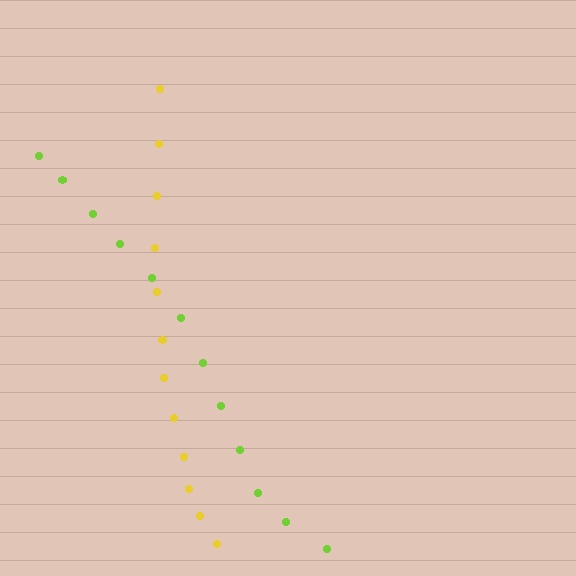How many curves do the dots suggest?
There are 2 distinct paths.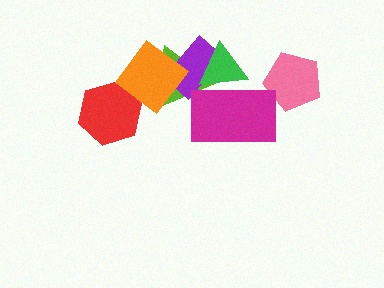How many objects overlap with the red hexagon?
1 object overlaps with the red hexagon.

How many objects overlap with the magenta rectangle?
3 objects overlap with the magenta rectangle.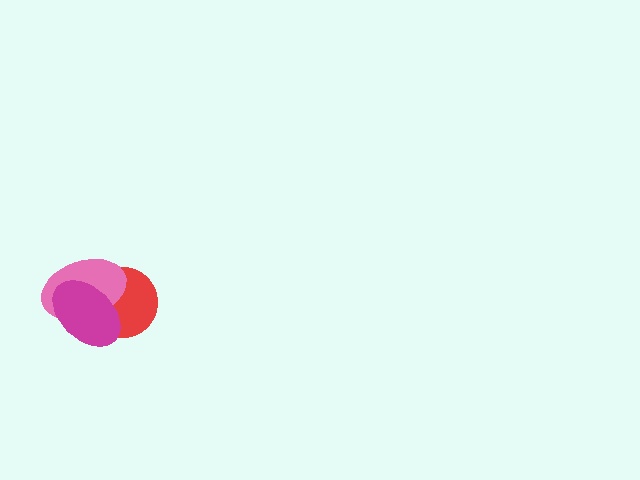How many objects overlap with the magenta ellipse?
2 objects overlap with the magenta ellipse.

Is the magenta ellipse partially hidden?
No, no other shape covers it.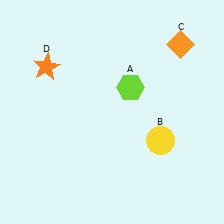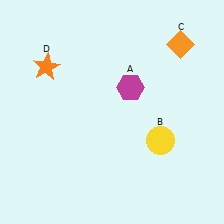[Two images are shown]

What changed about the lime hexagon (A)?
In Image 1, A is lime. In Image 2, it changed to magenta.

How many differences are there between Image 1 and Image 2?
There is 1 difference between the two images.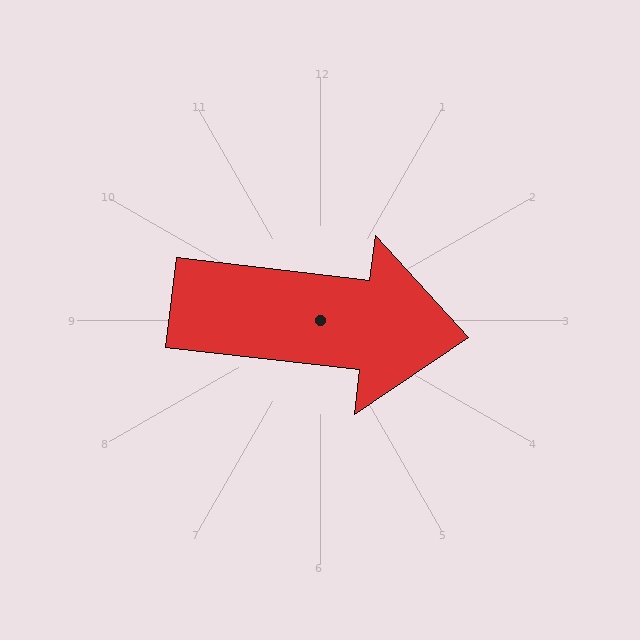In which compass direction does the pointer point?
East.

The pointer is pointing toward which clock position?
Roughly 3 o'clock.